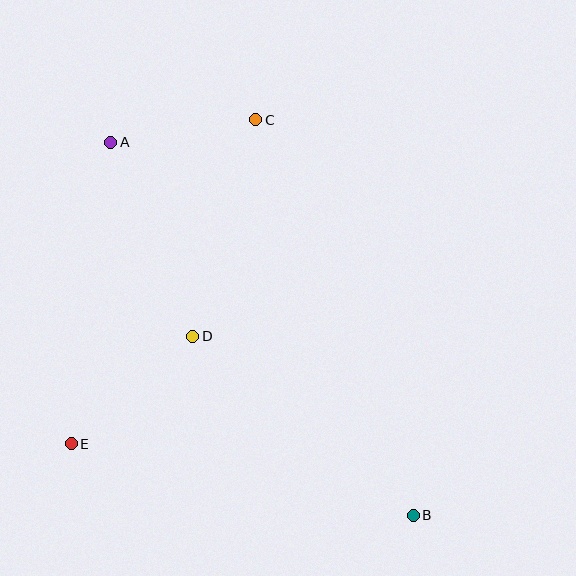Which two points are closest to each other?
Points A and C are closest to each other.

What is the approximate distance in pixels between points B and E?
The distance between B and E is approximately 350 pixels.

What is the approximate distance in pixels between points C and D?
The distance between C and D is approximately 225 pixels.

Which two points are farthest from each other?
Points A and B are farthest from each other.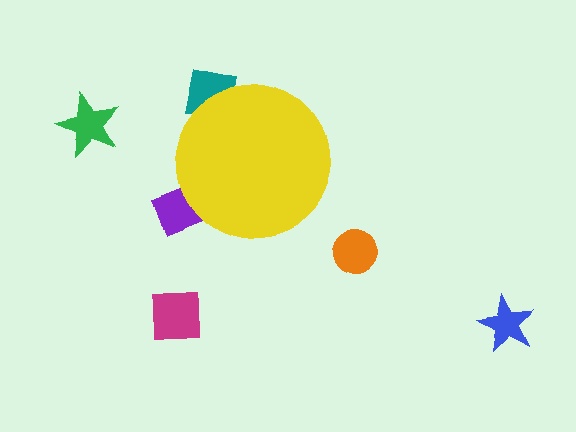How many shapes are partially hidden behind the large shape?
2 shapes are partially hidden.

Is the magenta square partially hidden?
No, the magenta square is fully visible.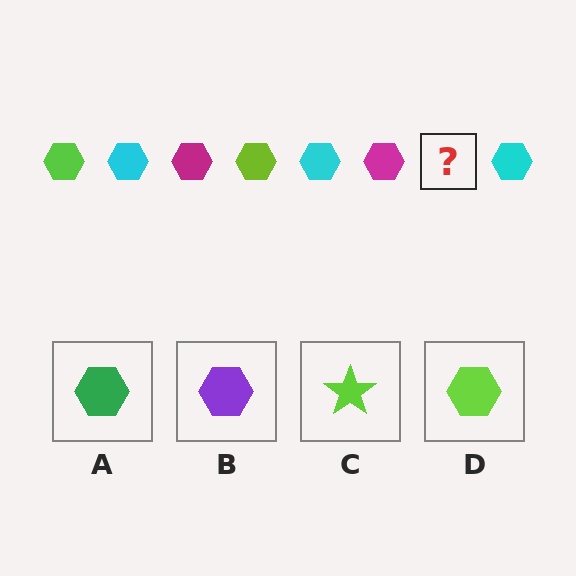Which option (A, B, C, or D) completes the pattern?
D.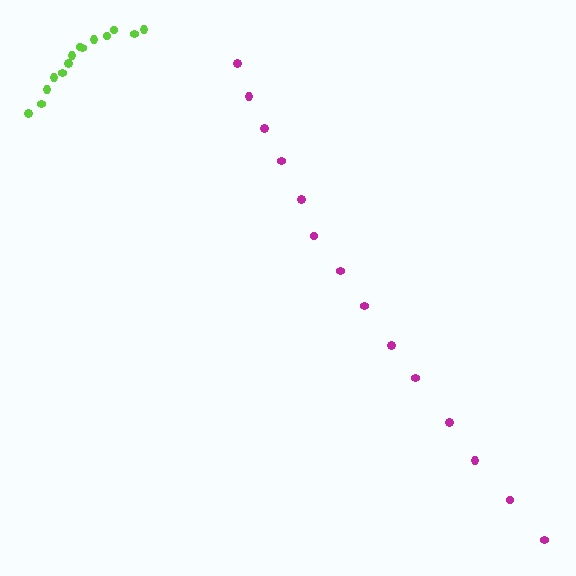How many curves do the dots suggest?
There are 2 distinct paths.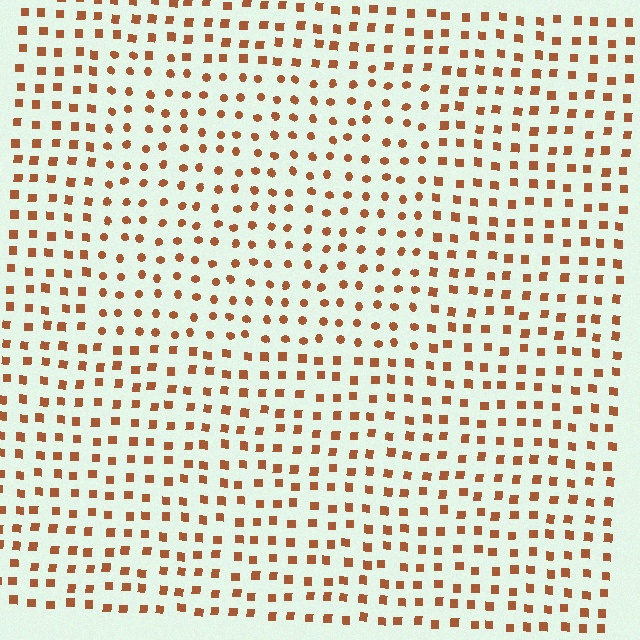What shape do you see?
I see a rectangle.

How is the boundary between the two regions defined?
The boundary is defined by a change in element shape: circles inside vs. squares outside. All elements share the same color and spacing.